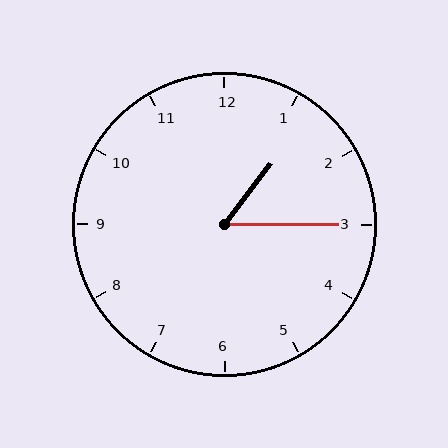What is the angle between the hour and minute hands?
Approximately 52 degrees.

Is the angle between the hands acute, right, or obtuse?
It is acute.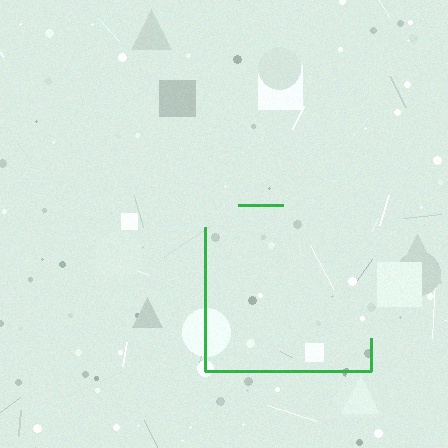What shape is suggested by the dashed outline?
The dashed outline suggests a square.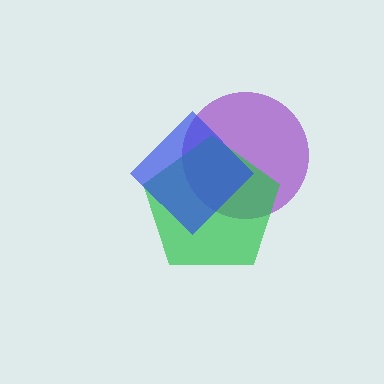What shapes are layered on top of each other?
The layered shapes are: a purple circle, a green pentagon, a blue diamond.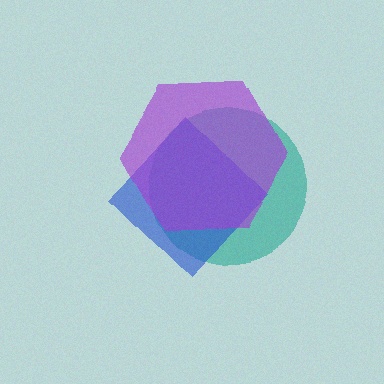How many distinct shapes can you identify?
There are 3 distinct shapes: a teal circle, a blue diamond, a purple hexagon.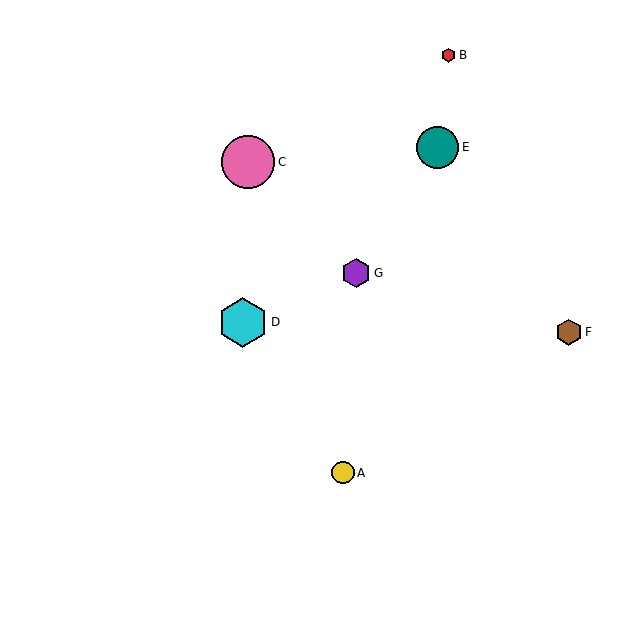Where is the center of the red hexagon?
The center of the red hexagon is at (449, 55).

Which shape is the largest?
The pink circle (labeled C) is the largest.